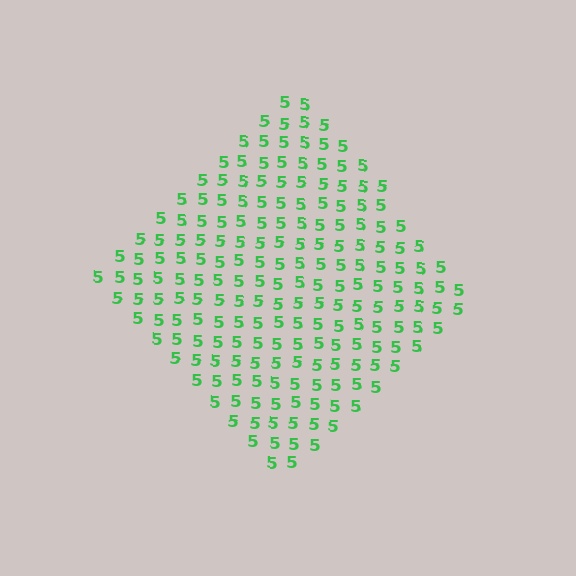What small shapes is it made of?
It is made of small digit 5's.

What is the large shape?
The large shape is a diamond.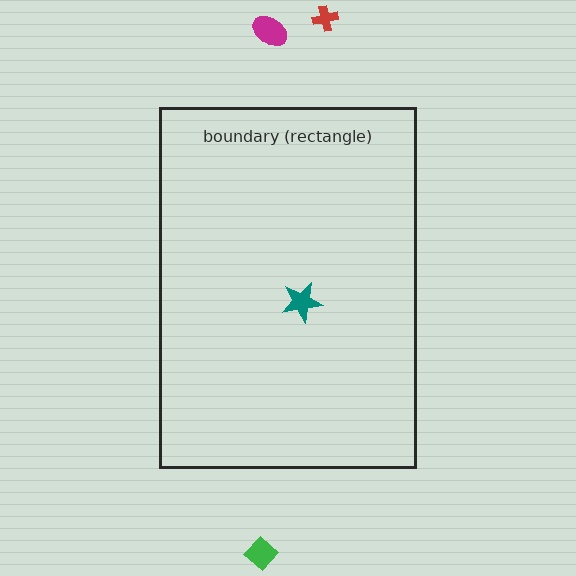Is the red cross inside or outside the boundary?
Outside.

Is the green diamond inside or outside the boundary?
Outside.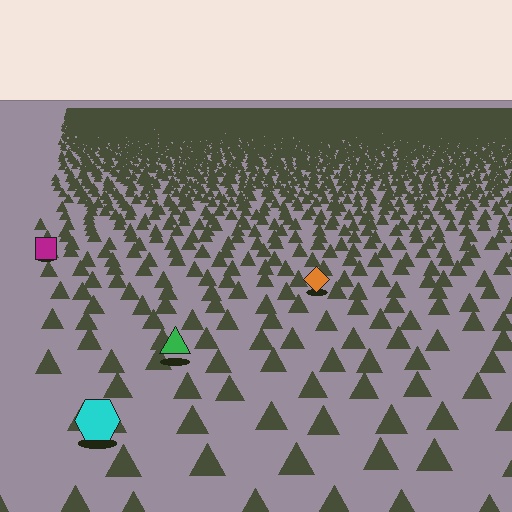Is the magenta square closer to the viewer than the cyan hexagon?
No. The cyan hexagon is closer — you can tell from the texture gradient: the ground texture is coarser near it.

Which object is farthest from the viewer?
The magenta square is farthest from the viewer. It appears smaller and the ground texture around it is denser.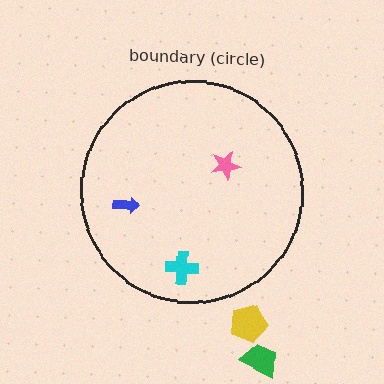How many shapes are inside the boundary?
3 inside, 2 outside.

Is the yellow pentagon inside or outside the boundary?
Outside.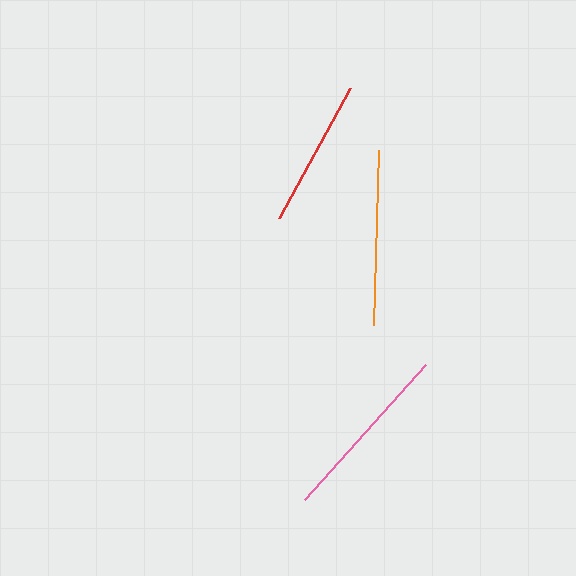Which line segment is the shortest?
The red line is the shortest at approximately 148 pixels.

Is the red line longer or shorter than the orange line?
The orange line is longer than the red line.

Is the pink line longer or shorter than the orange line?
The pink line is longer than the orange line.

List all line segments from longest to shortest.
From longest to shortest: pink, orange, red.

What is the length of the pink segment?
The pink segment is approximately 181 pixels long.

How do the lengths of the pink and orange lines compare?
The pink and orange lines are approximately the same length.